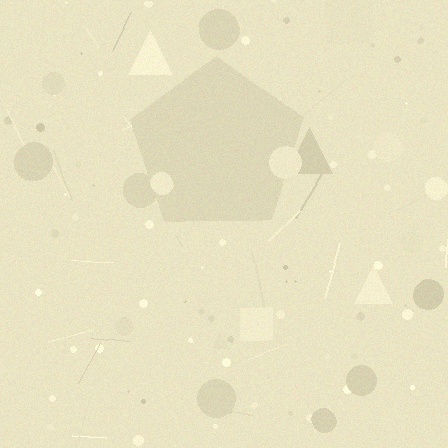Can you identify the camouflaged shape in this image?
The camouflaged shape is a pentagon.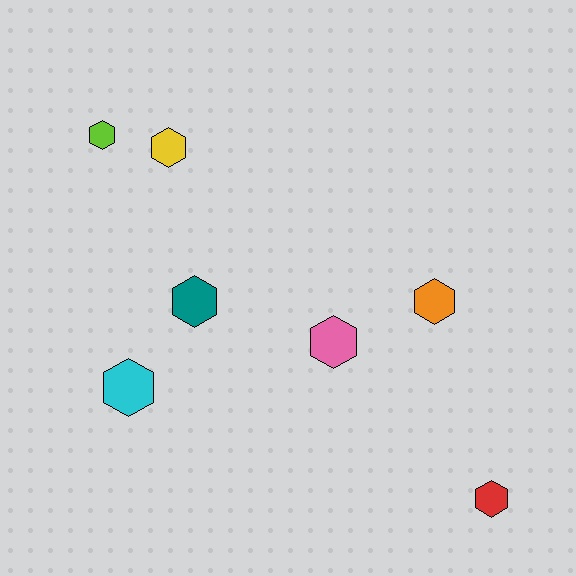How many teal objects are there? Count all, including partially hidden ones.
There is 1 teal object.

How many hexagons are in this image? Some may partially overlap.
There are 7 hexagons.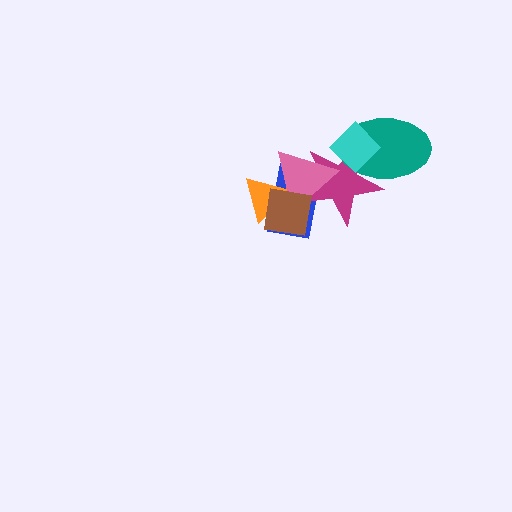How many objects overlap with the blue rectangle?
4 objects overlap with the blue rectangle.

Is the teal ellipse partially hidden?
Yes, it is partially covered by another shape.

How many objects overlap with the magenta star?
5 objects overlap with the magenta star.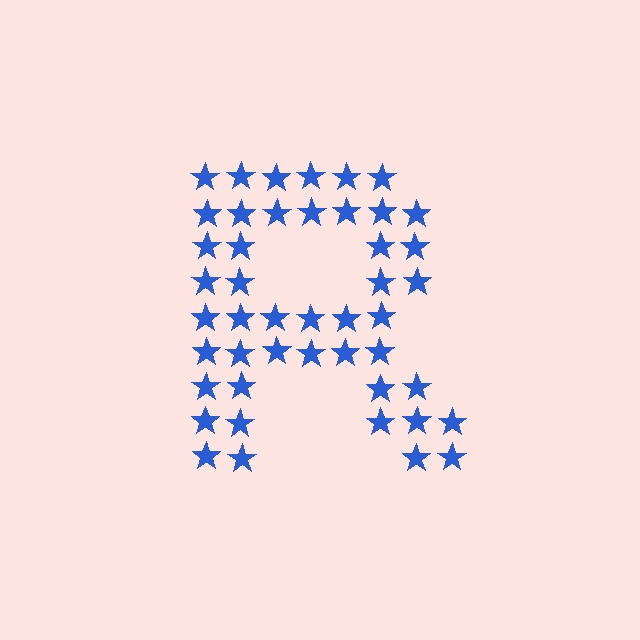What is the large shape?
The large shape is the letter R.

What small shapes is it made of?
It is made of small stars.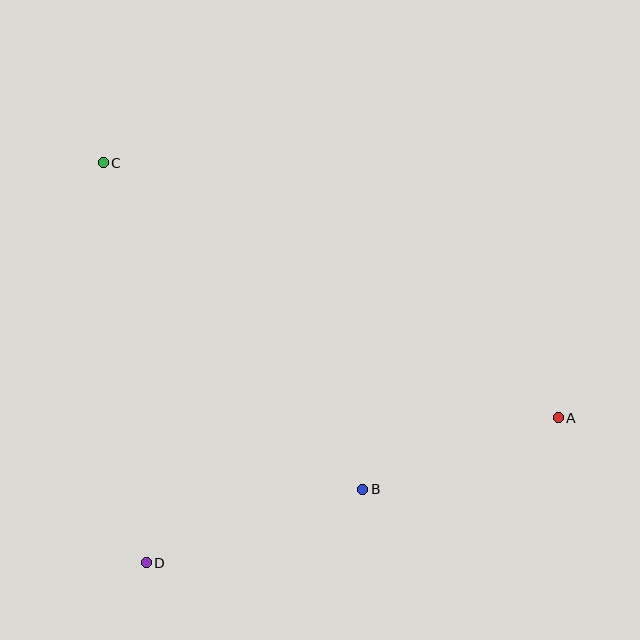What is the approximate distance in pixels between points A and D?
The distance between A and D is approximately 437 pixels.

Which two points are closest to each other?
Points A and B are closest to each other.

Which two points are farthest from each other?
Points A and C are farthest from each other.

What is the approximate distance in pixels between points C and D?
The distance between C and D is approximately 402 pixels.